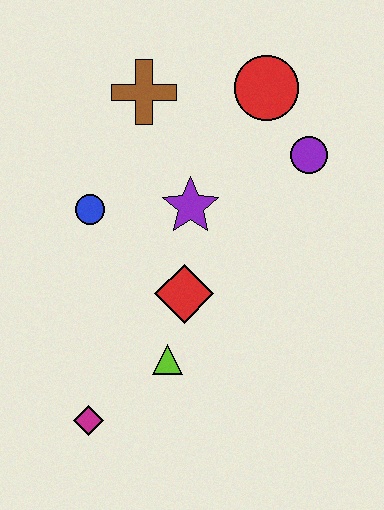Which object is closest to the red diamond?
The lime triangle is closest to the red diamond.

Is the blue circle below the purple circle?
Yes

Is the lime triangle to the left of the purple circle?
Yes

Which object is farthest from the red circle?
The magenta diamond is farthest from the red circle.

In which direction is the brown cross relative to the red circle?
The brown cross is to the left of the red circle.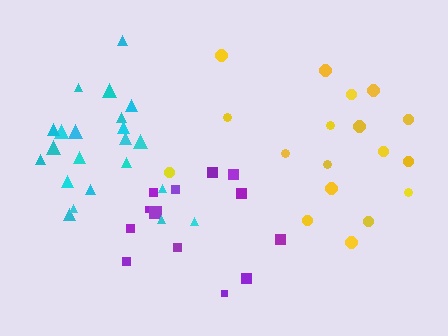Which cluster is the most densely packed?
Cyan.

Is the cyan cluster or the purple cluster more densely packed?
Cyan.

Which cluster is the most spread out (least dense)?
Yellow.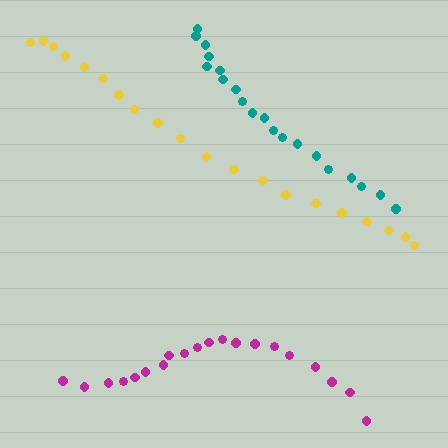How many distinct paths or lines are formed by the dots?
There are 3 distinct paths.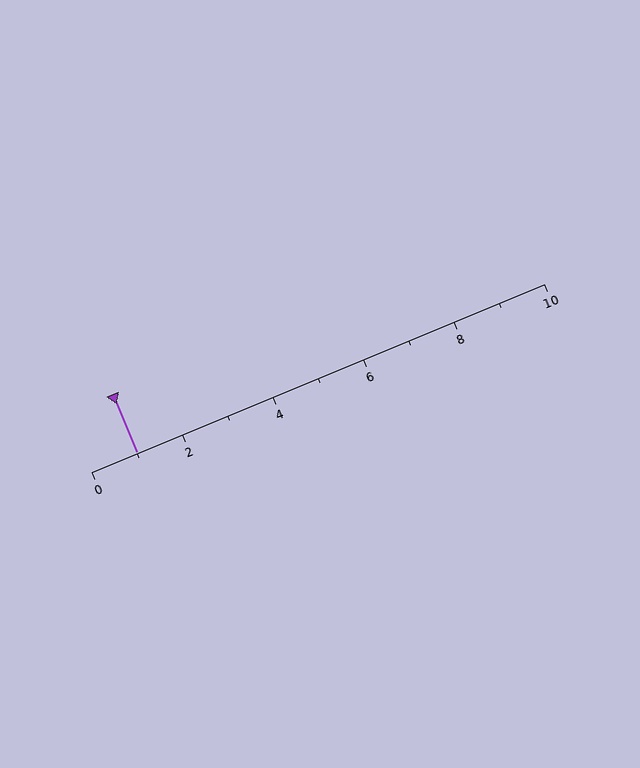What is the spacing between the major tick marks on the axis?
The major ticks are spaced 2 apart.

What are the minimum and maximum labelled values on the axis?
The axis runs from 0 to 10.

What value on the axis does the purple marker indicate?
The marker indicates approximately 1.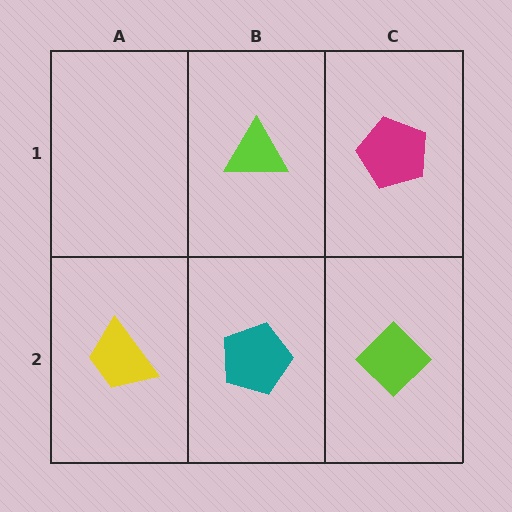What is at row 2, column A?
A yellow trapezoid.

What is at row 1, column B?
A lime triangle.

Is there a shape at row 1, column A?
No, that cell is empty.